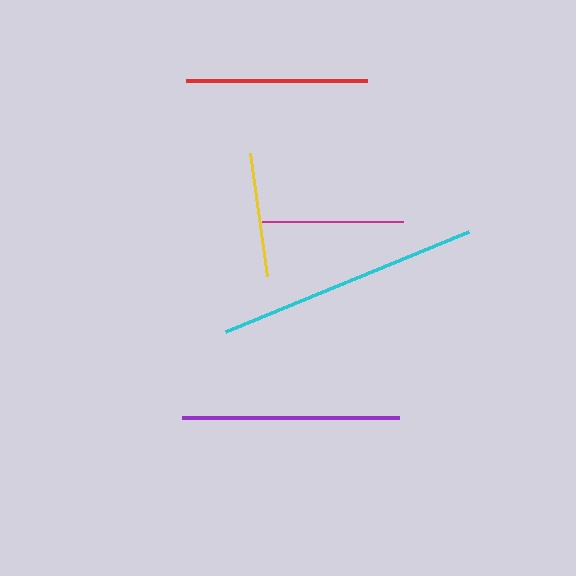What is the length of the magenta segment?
The magenta segment is approximately 142 pixels long.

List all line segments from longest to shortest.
From longest to shortest: cyan, purple, red, magenta, yellow.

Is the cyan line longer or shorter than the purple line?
The cyan line is longer than the purple line.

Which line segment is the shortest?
The yellow line is the shortest at approximately 124 pixels.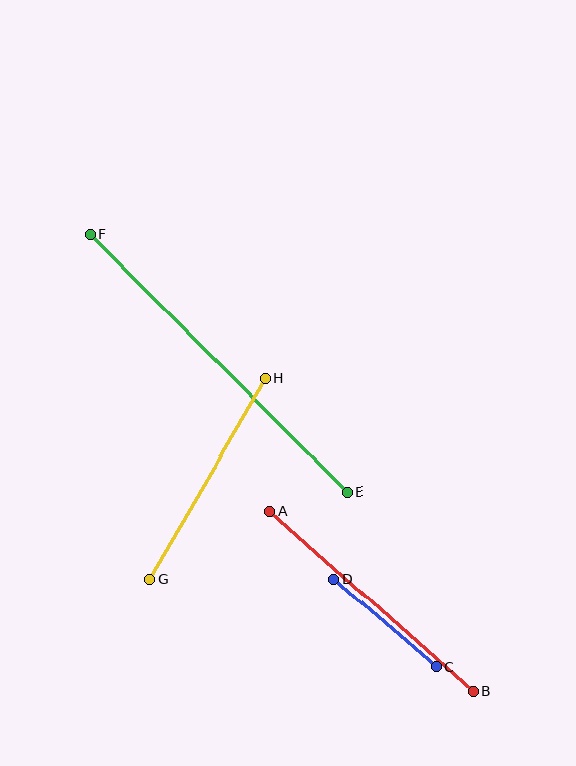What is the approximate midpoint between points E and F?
The midpoint is at approximately (219, 363) pixels.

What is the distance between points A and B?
The distance is approximately 272 pixels.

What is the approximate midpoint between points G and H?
The midpoint is at approximately (208, 479) pixels.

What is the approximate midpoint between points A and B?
The midpoint is at approximately (371, 601) pixels.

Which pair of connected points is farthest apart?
Points E and F are farthest apart.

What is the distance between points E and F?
The distance is approximately 363 pixels.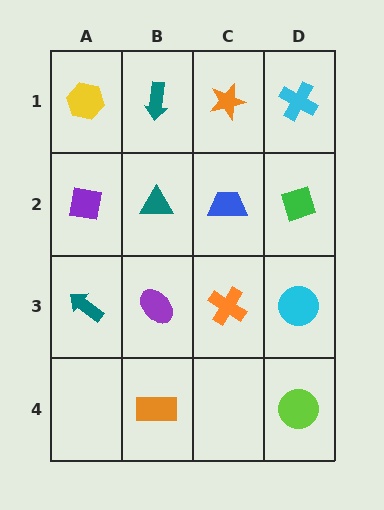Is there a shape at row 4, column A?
No, that cell is empty.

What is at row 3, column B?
A purple ellipse.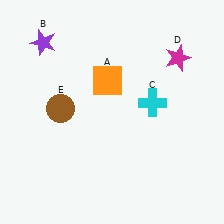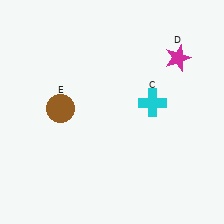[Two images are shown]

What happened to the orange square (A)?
The orange square (A) was removed in Image 2. It was in the top-left area of Image 1.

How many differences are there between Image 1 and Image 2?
There are 2 differences between the two images.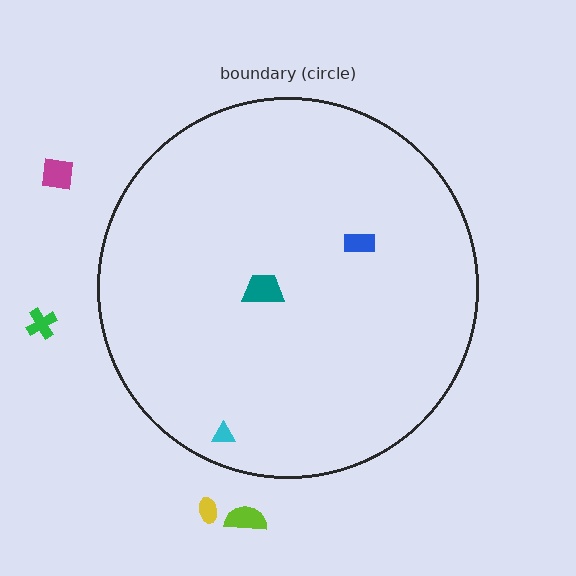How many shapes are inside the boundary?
3 inside, 4 outside.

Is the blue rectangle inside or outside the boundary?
Inside.